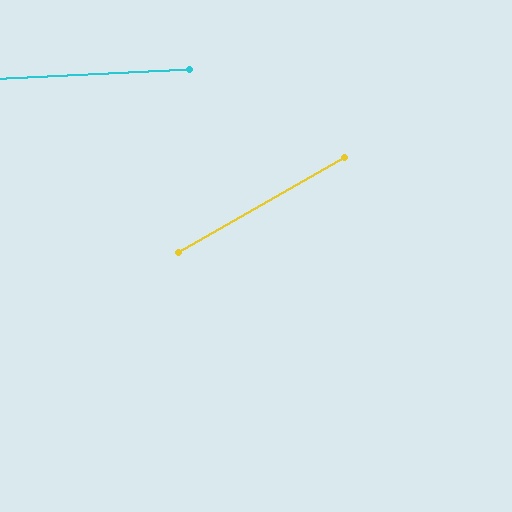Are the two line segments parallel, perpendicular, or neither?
Neither parallel nor perpendicular — they differ by about 27°.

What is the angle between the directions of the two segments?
Approximately 27 degrees.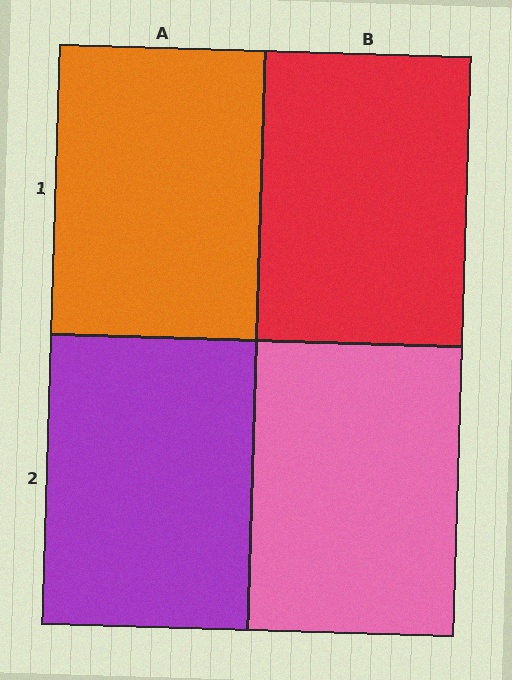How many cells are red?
1 cell is red.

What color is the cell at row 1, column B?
Red.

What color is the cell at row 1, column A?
Orange.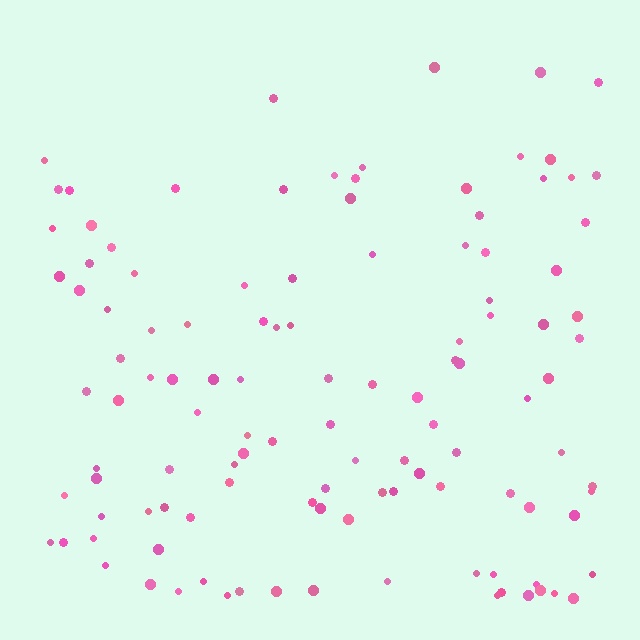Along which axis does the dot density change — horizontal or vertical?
Vertical.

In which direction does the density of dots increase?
From top to bottom, with the bottom side densest.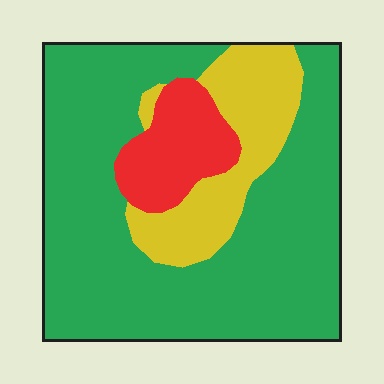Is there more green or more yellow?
Green.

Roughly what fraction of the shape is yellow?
Yellow covers 19% of the shape.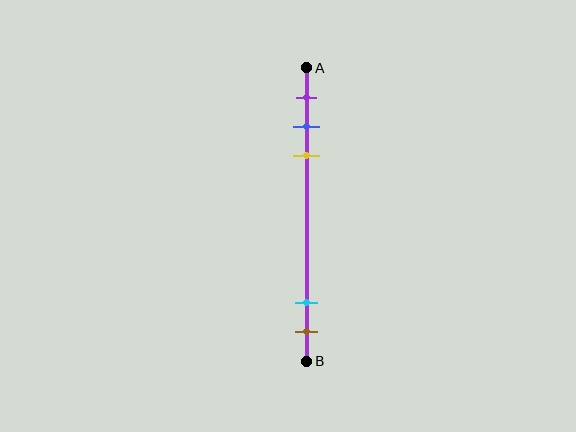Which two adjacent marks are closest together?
The blue and yellow marks are the closest adjacent pair.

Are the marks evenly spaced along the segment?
No, the marks are not evenly spaced.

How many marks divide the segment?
There are 5 marks dividing the segment.